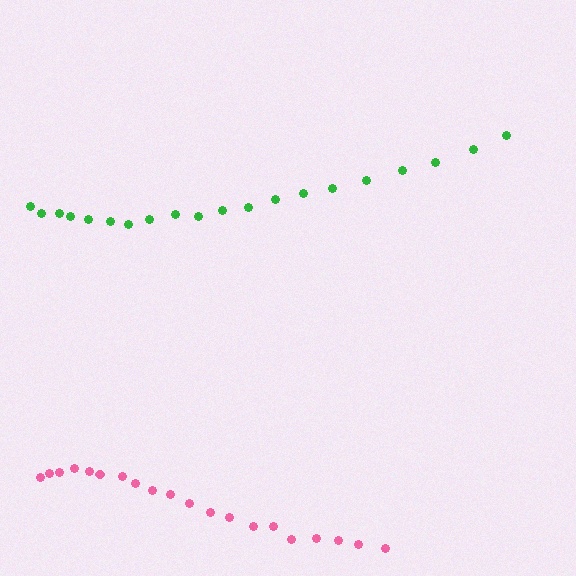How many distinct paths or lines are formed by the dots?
There are 2 distinct paths.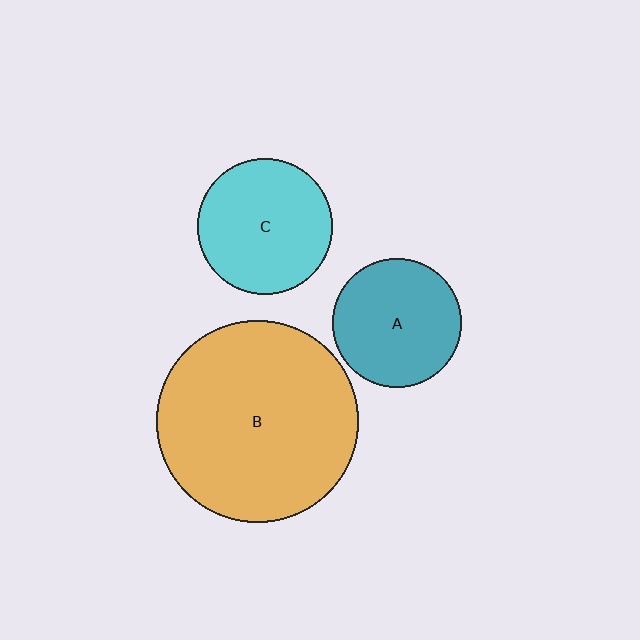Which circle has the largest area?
Circle B (orange).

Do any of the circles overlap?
No, none of the circles overlap.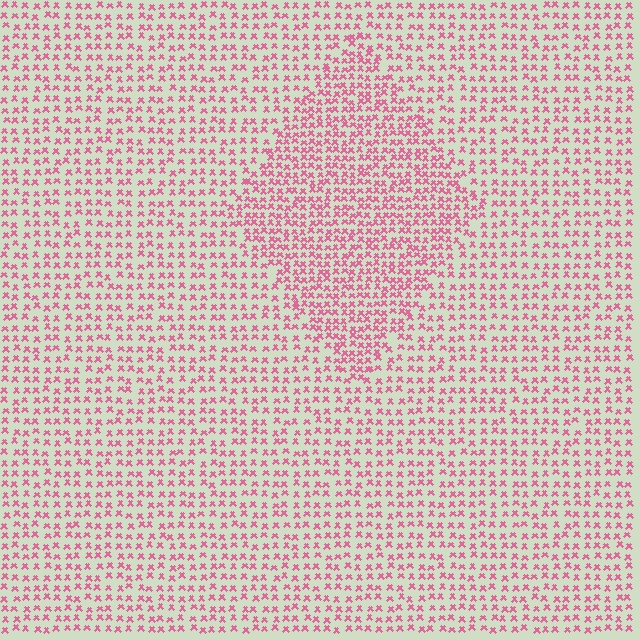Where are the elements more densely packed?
The elements are more densely packed inside the diamond boundary.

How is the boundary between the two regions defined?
The boundary is defined by a change in element density (approximately 1.6x ratio). All elements are the same color, size, and shape.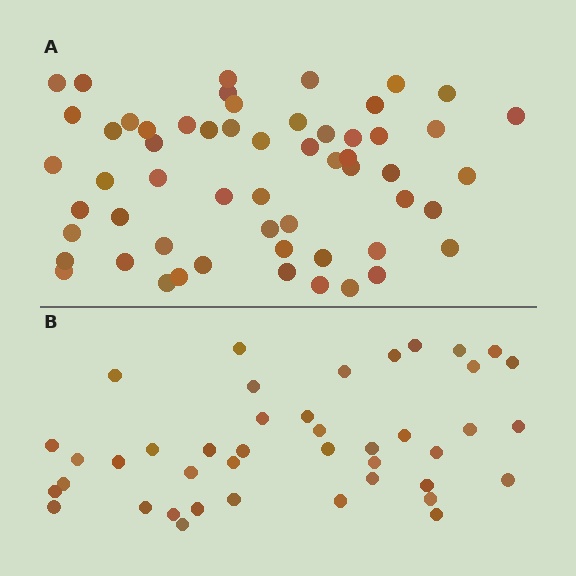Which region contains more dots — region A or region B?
Region A (the top region) has more dots.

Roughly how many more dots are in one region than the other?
Region A has approximately 15 more dots than region B.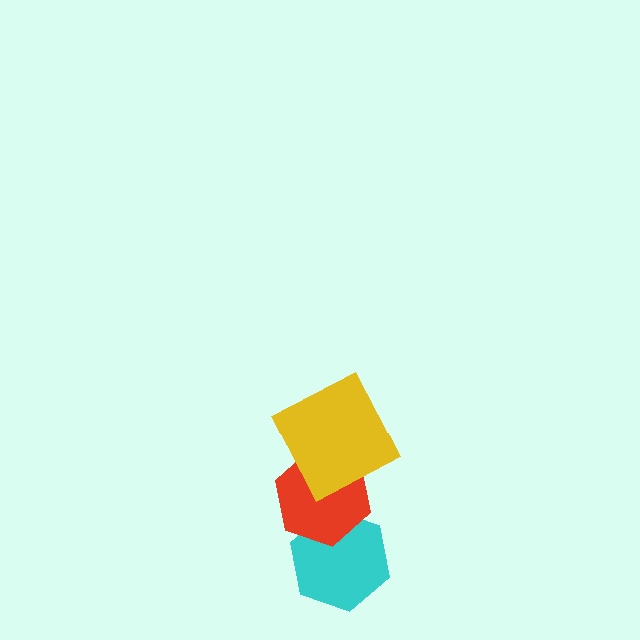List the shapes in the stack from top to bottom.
From top to bottom: the yellow square, the red hexagon, the cyan hexagon.